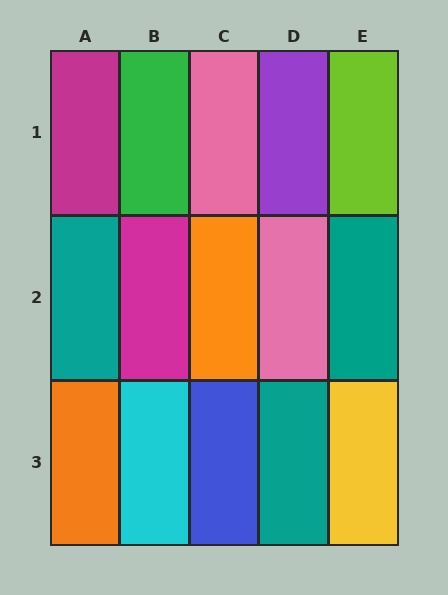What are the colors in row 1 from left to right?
Magenta, green, pink, purple, lime.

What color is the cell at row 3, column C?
Blue.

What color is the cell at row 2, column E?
Teal.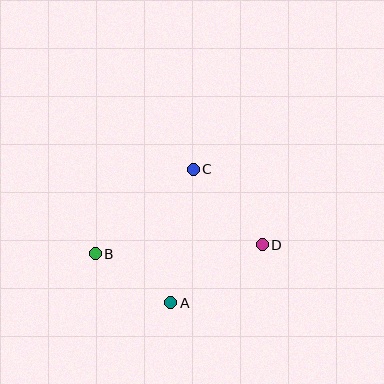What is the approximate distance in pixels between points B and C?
The distance between B and C is approximately 129 pixels.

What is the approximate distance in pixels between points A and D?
The distance between A and D is approximately 108 pixels.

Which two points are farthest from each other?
Points B and D are farthest from each other.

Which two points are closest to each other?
Points A and B are closest to each other.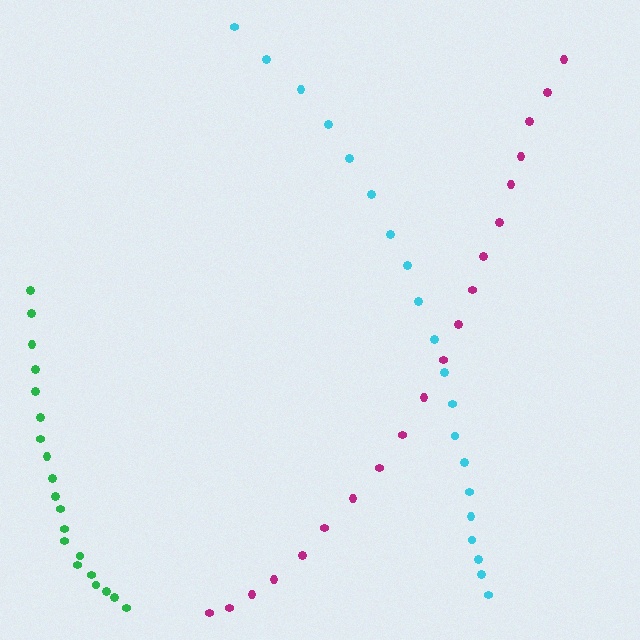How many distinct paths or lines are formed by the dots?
There are 3 distinct paths.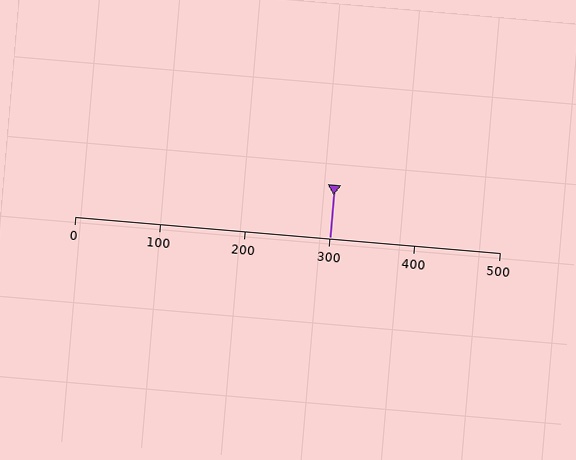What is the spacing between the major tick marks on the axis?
The major ticks are spaced 100 apart.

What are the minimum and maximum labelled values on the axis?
The axis runs from 0 to 500.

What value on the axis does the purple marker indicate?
The marker indicates approximately 300.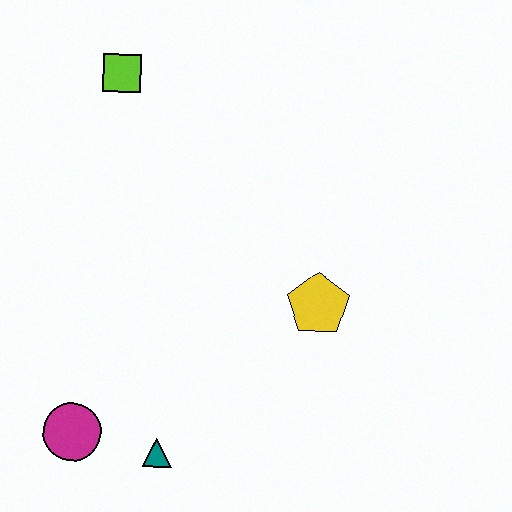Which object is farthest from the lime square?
The teal triangle is farthest from the lime square.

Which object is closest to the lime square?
The yellow pentagon is closest to the lime square.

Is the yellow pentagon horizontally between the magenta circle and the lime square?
No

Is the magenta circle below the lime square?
Yes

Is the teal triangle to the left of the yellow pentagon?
Yes